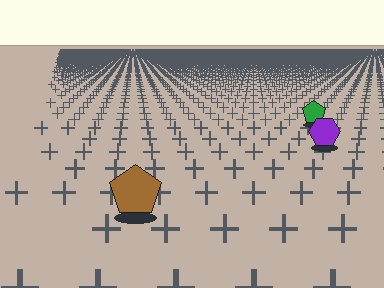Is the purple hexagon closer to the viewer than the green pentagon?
Yes. The purple hexagon is closer — you can tell from the texture gradient: the ground texture is coarser near it.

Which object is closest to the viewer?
The brown pentagon is closest. The texture marks near it are larger and more spread out.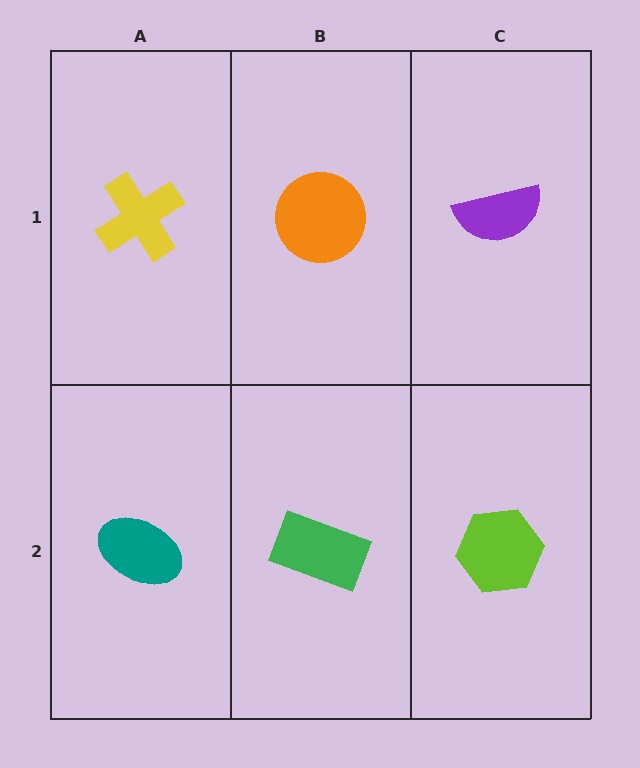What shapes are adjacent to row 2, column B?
An orange circle (row 1, column B), a teal ellipse (row 2, column A), a lime hexagon (row 2, column C).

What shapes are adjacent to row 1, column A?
A teal ellipse (row 2, column A), an orange circle (row 1, column B).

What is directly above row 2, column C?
A purple semicircle.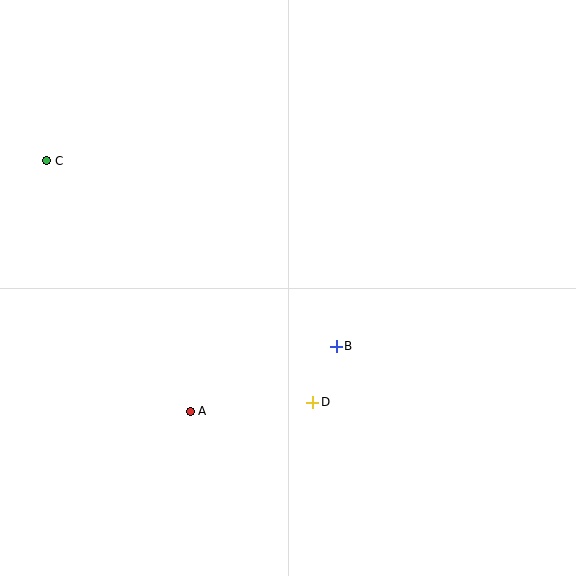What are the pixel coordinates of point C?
Point C is at (47, 161).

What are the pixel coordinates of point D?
Point D is at (313, 402).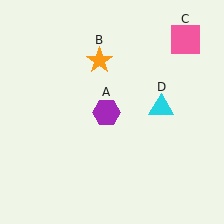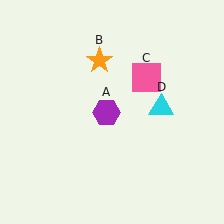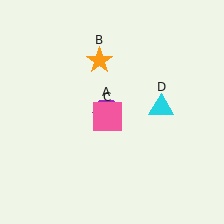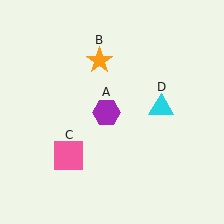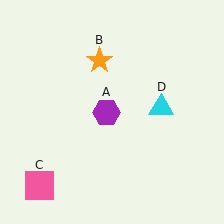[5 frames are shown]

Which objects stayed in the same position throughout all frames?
Purple hexagon (object A) and orange star (object B) and cyan triangle (object D) remained stationary.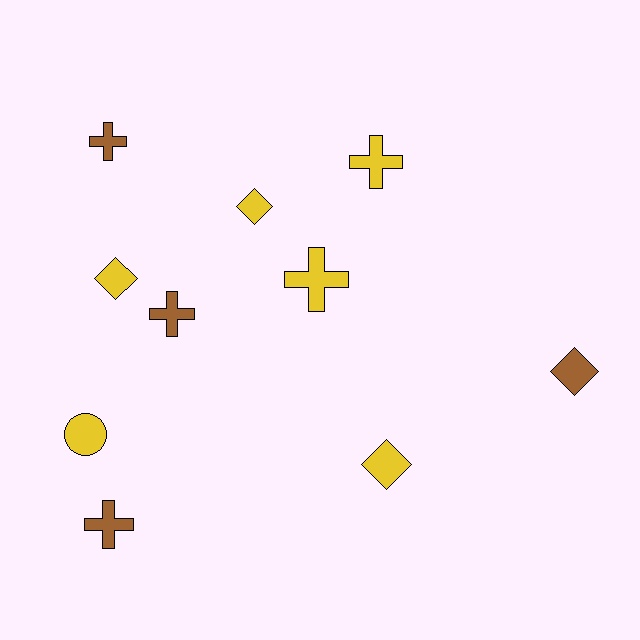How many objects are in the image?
There are 10 objects.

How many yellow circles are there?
There is 1 yellow circle.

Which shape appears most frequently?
Cross, with 5 objects.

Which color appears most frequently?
Yellow, with 6 objects.